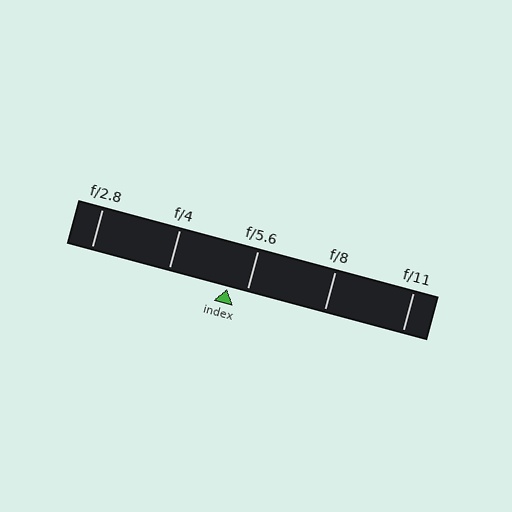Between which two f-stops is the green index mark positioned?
The index mark is between f/4 and f/5.6.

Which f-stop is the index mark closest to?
The index mark is closest to f/5.6.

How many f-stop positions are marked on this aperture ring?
There are 5 f-stop positions marked.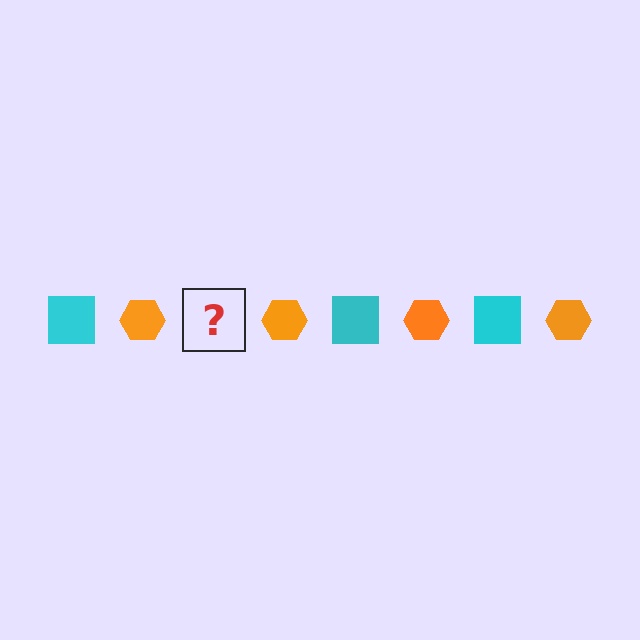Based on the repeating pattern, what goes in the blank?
The blank should be a cyan square.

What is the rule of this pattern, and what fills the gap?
The rule is that the pattern alternates between cyan square and orange hexagon. The gap should be filled with a cyan square.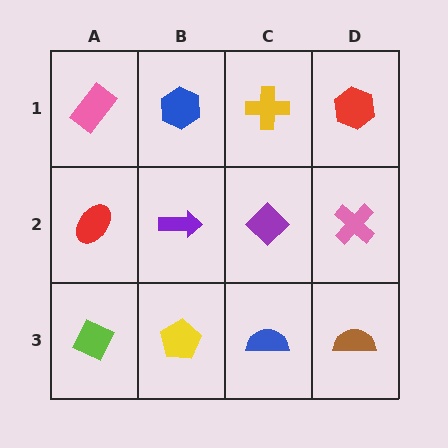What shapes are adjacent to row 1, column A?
A red ellipse (row 2, column A), a blue hexagon (row 1, column B).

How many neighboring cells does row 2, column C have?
4.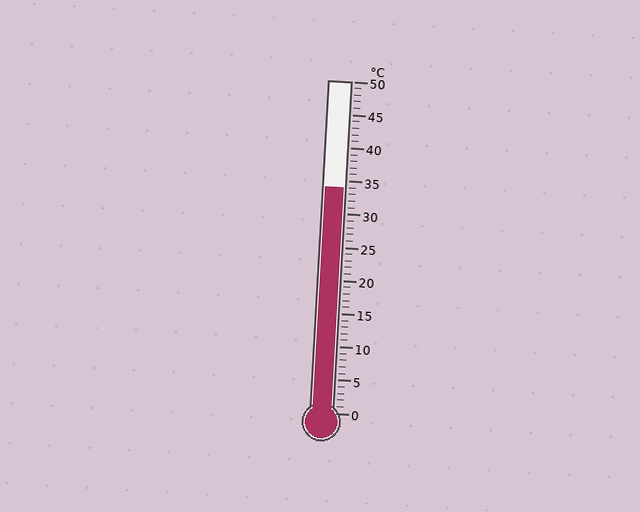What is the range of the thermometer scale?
The thermometer scale ranges from 0°C to 50°C.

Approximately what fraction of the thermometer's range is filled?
The thermometer is filled to approximately 70% of its range.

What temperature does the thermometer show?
The thermometer shows approximately 34°C.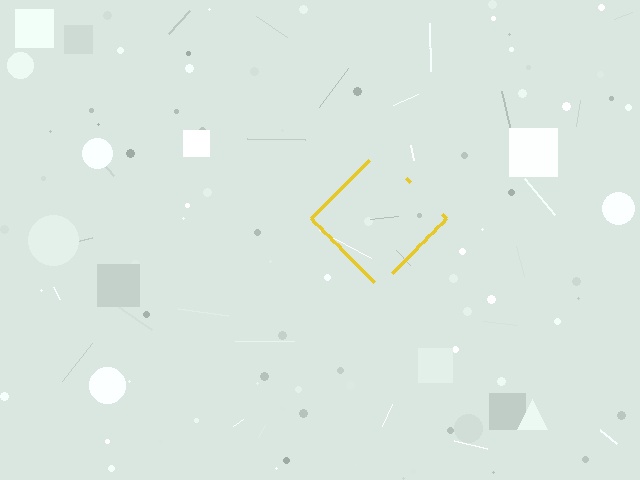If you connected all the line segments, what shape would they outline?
They would outline a diamond.